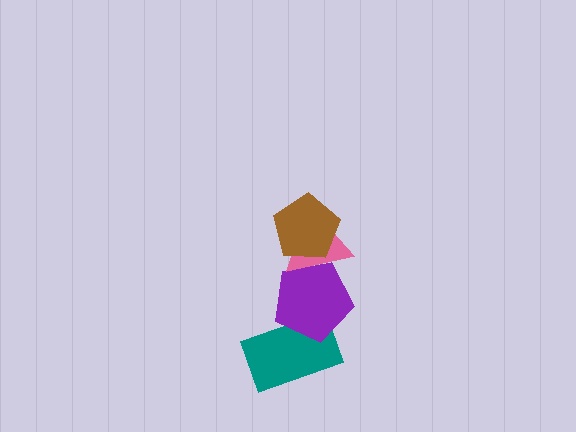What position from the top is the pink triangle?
The pink triangle is 2nd from the top.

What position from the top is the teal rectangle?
The teal rectangle is 4th from the top.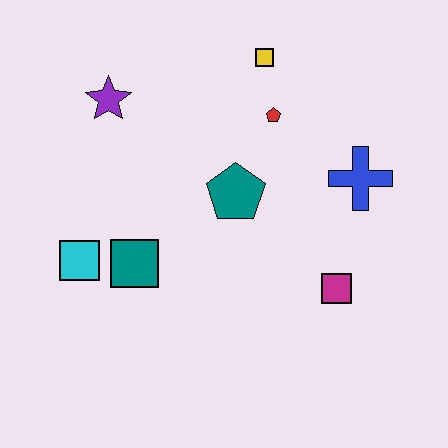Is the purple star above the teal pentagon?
Yes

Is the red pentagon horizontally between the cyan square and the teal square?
No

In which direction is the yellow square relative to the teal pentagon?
The yellow square is above the teal pentagon.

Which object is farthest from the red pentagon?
The cyan square is farthest from the red pentagon.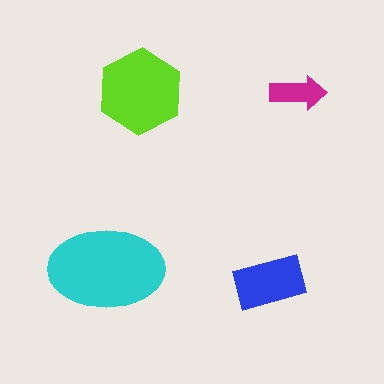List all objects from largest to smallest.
The cyan ellipse, the lime hexagon, the blue rectangle, the magenta arrow.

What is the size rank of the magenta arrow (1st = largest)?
4th.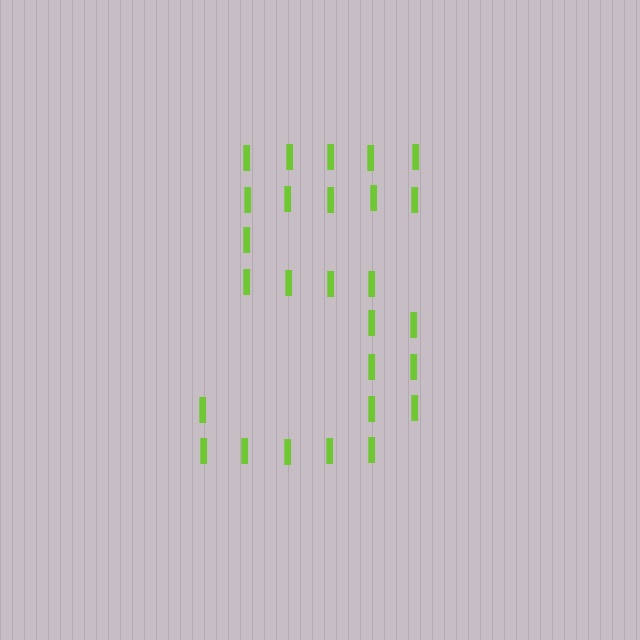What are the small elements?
The small elements are letter I's.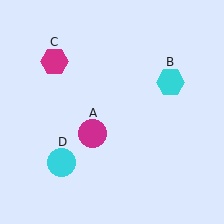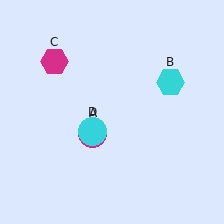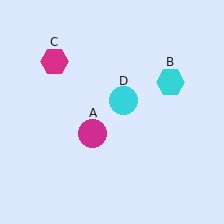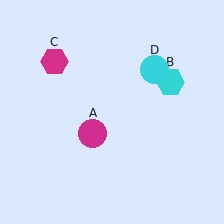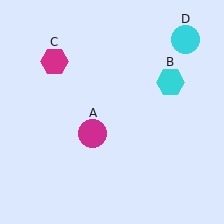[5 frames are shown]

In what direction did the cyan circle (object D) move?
The cyan circle (object D) moved up and to the right.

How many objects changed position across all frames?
1 object changed position: cyan circle (object D).